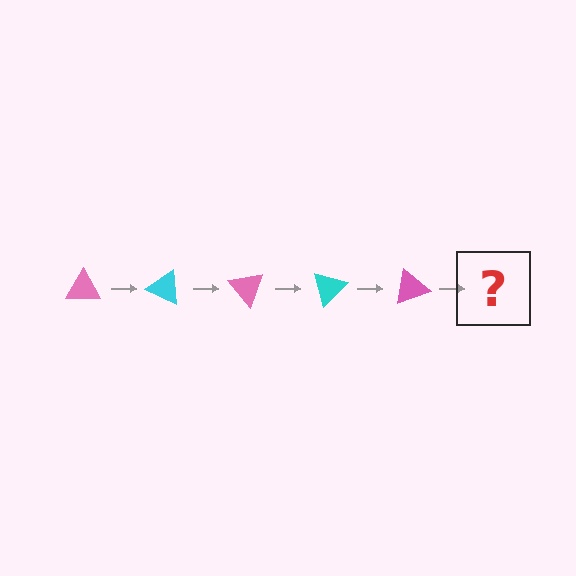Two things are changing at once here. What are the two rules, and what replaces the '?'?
The two rules are that it rotates 25 degrees each step and the color cycles through pink and cyan. The '?' should be a cyan triangle, rotated 125 degrees from the start.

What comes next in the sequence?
The next element should be a cyan triangle, rotated 125 degrees from the start.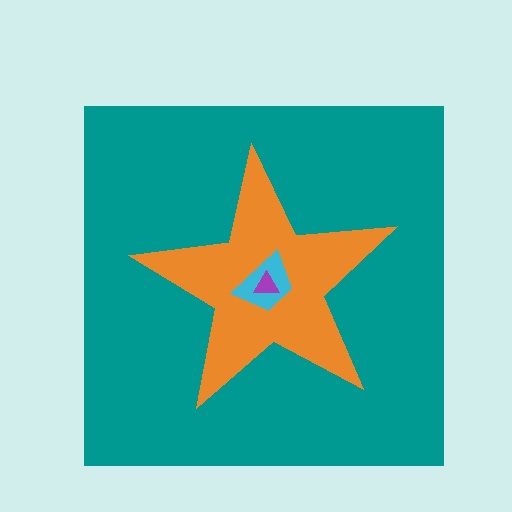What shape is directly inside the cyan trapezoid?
The purple triangle.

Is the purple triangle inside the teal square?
Yes.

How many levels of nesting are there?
4.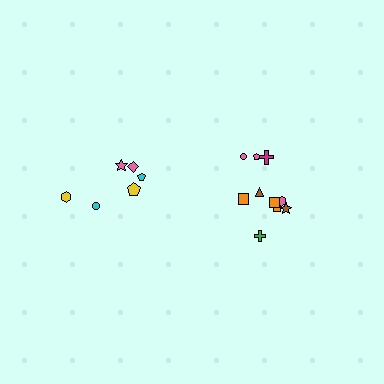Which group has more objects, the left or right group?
The right group.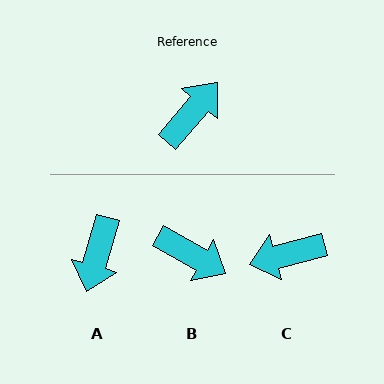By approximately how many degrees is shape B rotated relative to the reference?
Approximately 79 degrees clockwise.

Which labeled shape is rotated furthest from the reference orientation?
A, about 156 degrees away.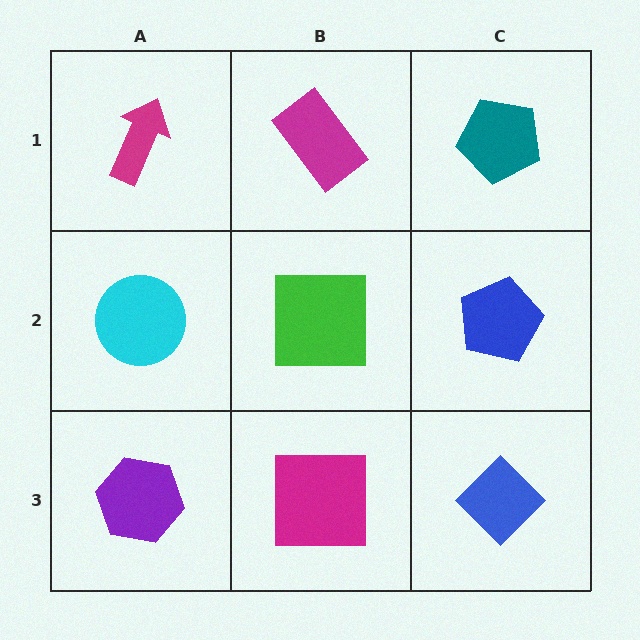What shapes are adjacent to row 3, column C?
A blue pentagon (row 2, column C), a magenta square (row 3, column B).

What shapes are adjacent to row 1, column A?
A cyan circle (row 2, column A), a magenta rectangle (row 1, column B).